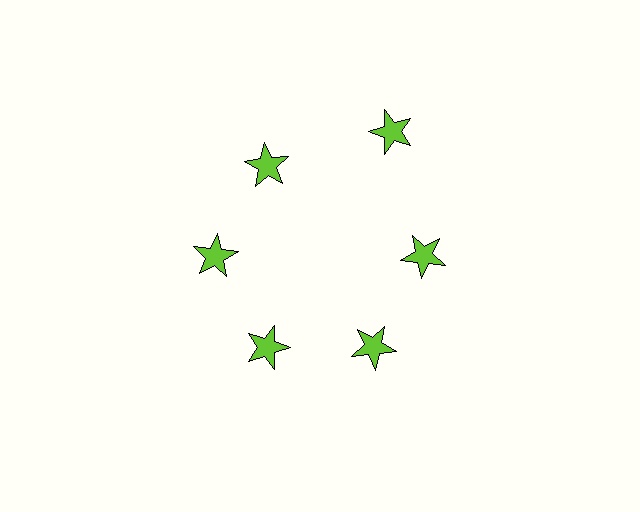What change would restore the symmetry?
The symmetry would be restored by moving it inward, back onto the ring so that all 6 stars sit at equal angles and equal distance from the center.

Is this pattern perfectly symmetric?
No. The 6 lime stars are arranged in a ring, but one element near the 1 o'clock position is pushed outward from the center, breaking the 6-fold rotational symmetry.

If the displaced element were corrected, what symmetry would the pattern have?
It would have 6-fold rotational symmetry — the pattern would map onto itself every 60 degrees.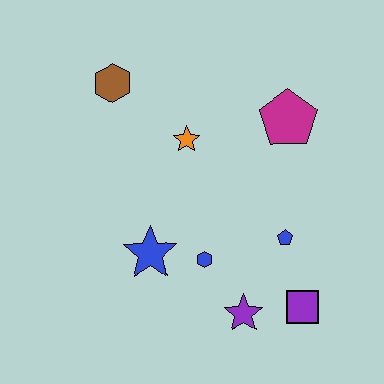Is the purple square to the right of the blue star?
Yes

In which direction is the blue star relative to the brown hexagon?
The blue star is below the brown hexagon.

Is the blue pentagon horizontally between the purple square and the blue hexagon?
Yes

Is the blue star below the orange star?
Yes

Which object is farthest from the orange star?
The purple square is farthest from the orange star.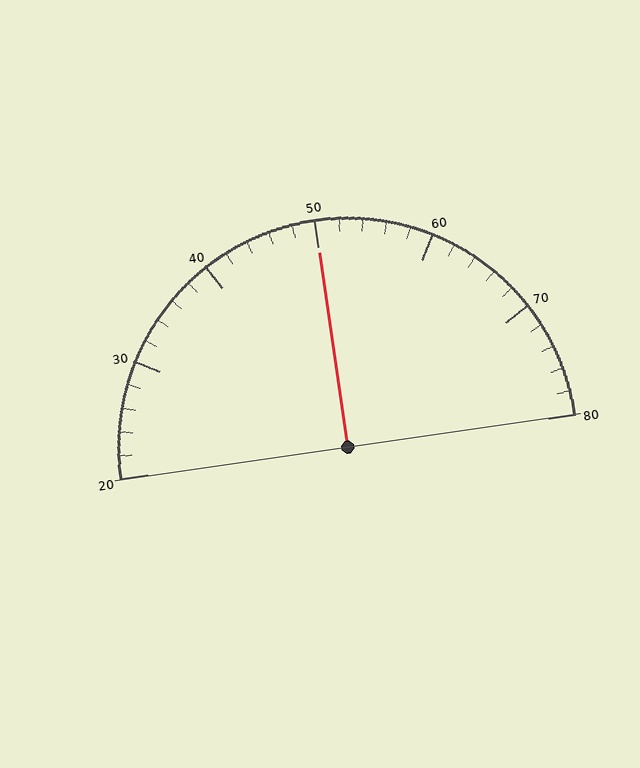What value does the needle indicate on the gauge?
The needle indicates approximately 50.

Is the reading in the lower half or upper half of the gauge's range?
The reading is in the upper half of the range (20 to 80).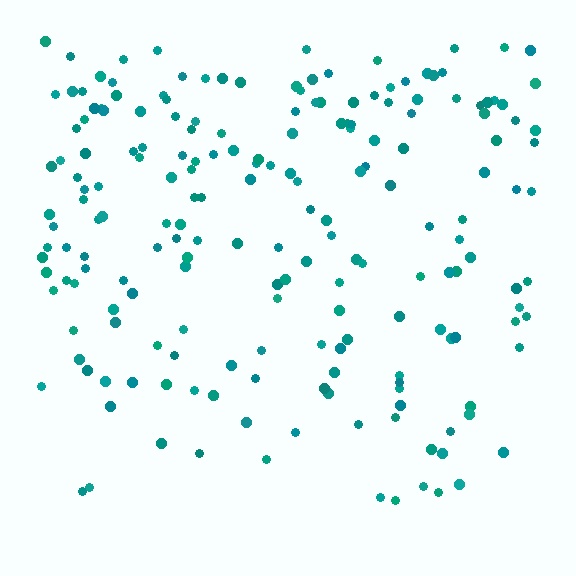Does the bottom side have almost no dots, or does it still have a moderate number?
Still a moderate number, just noticeably fewer than the top.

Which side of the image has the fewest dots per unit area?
The bottom.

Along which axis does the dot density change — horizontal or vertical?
Vertical.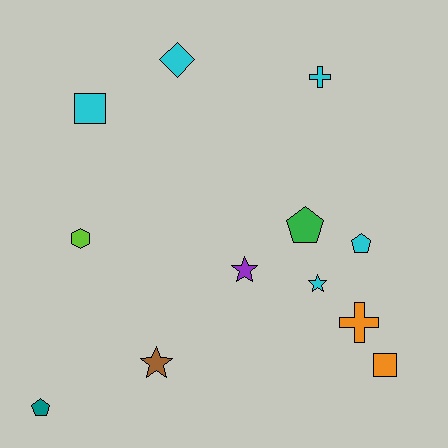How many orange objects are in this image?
There are 2 orange objects.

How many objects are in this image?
There are 12 objects.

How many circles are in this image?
There are no circles.